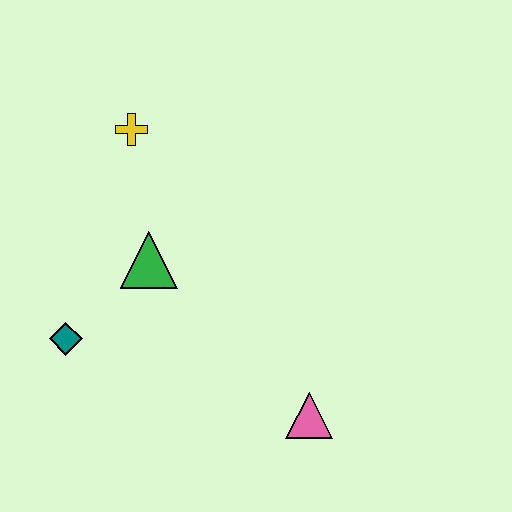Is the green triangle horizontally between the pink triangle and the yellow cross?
Yes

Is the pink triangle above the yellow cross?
No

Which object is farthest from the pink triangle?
The yellow cross is farthest from the pink triangle.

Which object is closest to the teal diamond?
The green triangle is closest to the teal diamond.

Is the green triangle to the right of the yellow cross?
Yes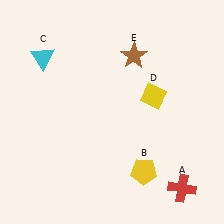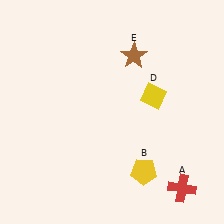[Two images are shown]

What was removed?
The cyan triangle (C) was removed in Image 2.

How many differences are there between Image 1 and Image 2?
There is 1 difference between the two images.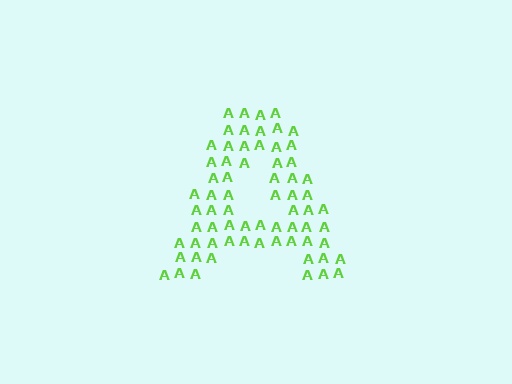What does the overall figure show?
The overall figure shows the letter A.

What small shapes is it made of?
It is made of small letter A's.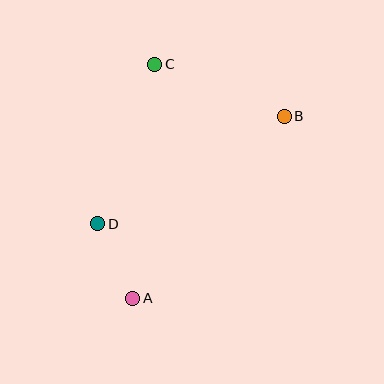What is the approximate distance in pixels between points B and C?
The distance between B and C is approximately 140 pixels.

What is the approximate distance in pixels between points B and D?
The distance between B and D is approximately 216 pixels.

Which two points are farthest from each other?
Points A and B are farthest from each other.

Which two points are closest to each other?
Points A and D are closest to each other.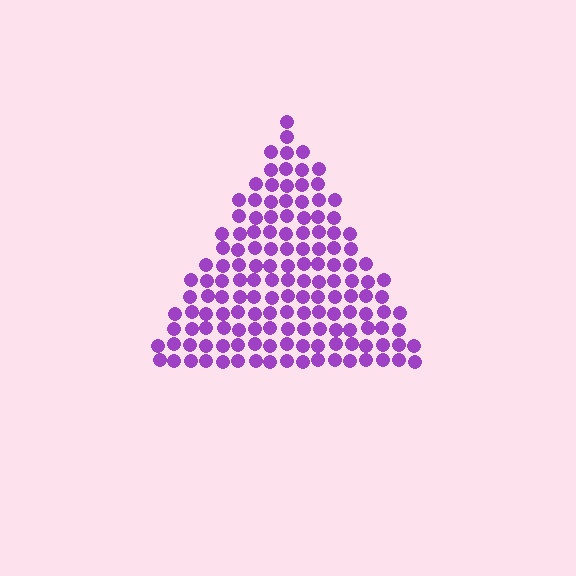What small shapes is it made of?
It is made of small circles.